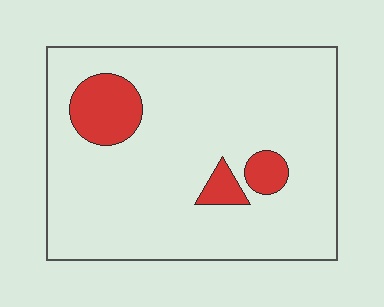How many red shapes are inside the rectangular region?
3.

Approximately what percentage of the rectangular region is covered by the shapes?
Approximately 10%.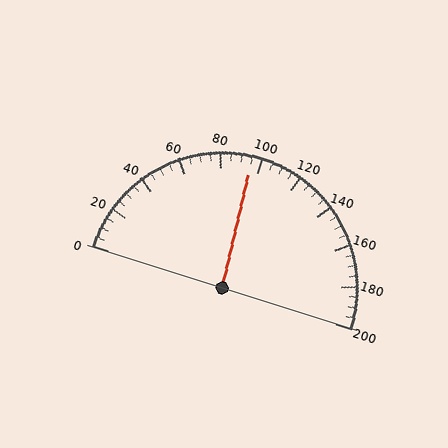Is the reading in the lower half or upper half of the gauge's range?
The reading is in the lower half of the range (0 to 200).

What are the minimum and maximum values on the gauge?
The gauge ranges from 0 to 200.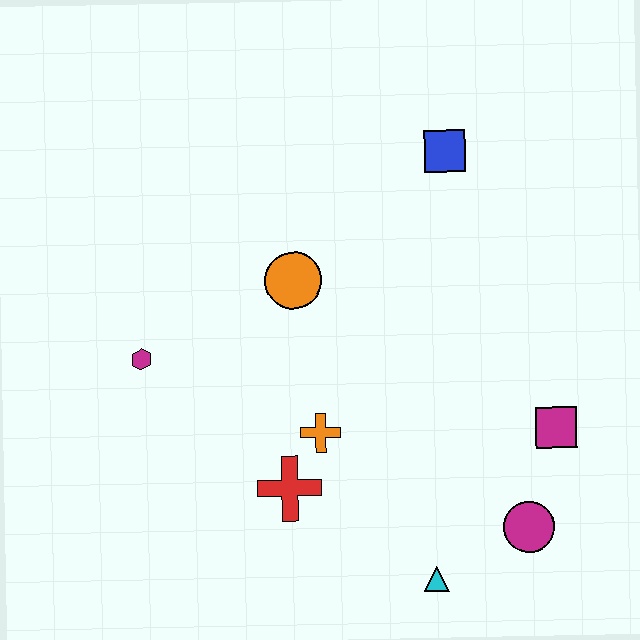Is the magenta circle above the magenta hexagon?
No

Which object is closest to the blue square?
The orange circle is closest to the blue square.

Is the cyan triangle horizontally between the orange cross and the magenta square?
Yes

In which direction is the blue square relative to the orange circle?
The blue square is to the right of the orange circle.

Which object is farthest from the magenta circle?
The magenta hexagon is farthest from the magenta circle.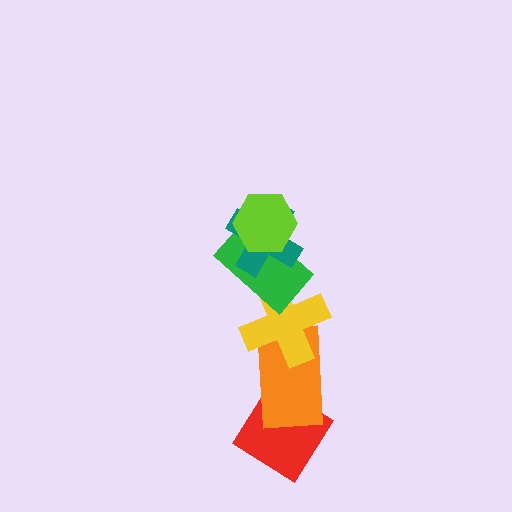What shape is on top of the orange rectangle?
The yellow cross is on top of the orange rectangle.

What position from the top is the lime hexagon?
The lime hexagon is 1st from the top.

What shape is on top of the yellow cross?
The green rectangle is on top of the yellow cross.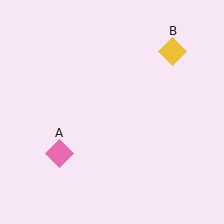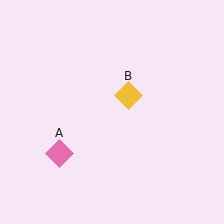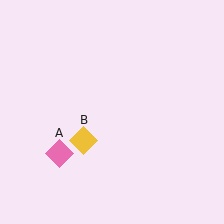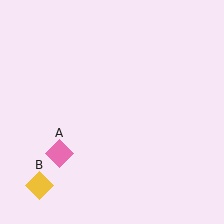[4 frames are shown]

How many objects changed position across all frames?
1 object changed position: yellow diamond (object B).